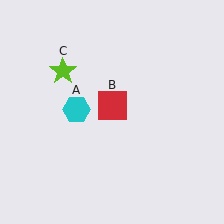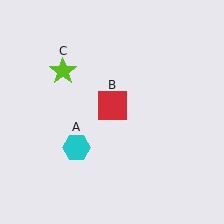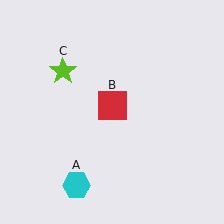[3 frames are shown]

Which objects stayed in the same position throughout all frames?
Red square (object B) and lime star (object C) remained stationary.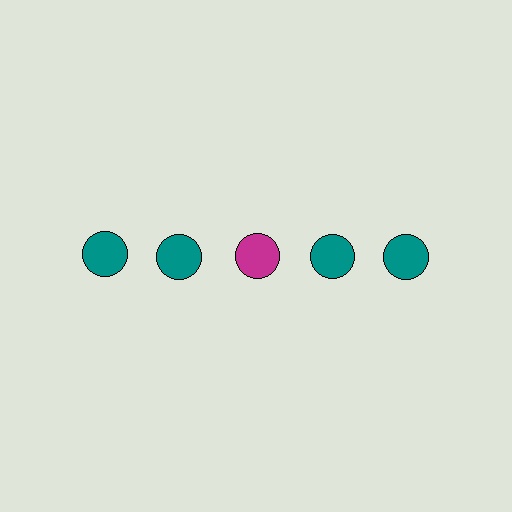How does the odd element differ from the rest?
It has a different color: magenta instead of teal.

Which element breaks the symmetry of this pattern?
The magenta circle in the top row, center column breaks the symmetry. All other shapes are teal circles.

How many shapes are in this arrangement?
There are 5 shapes arranged in a grid pattern.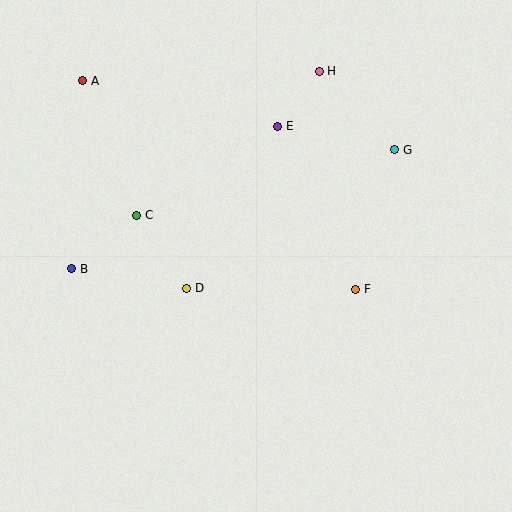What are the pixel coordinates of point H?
Point H is at (319, 71).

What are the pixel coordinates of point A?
Point A is at (83, 81).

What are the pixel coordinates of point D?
Point D is at (187, 288).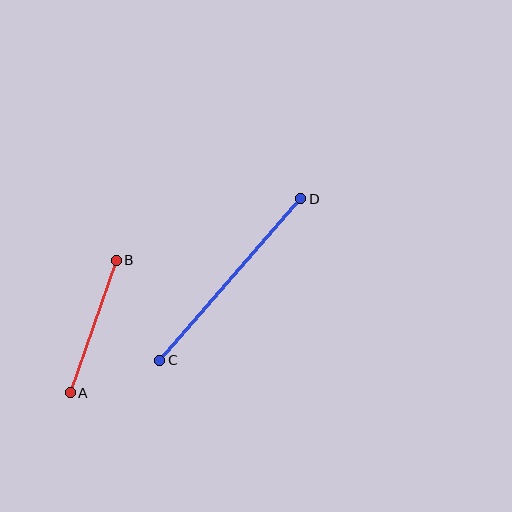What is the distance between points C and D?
The distance is approximately 214 pixels.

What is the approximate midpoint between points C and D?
The midpoint is at approximately (230, 279) pixels.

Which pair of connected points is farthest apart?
Points C and D are farthest apart.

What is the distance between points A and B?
The distance is approximately 140 pixels.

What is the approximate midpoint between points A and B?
The midpoint is at approximately (93, 327) pixels.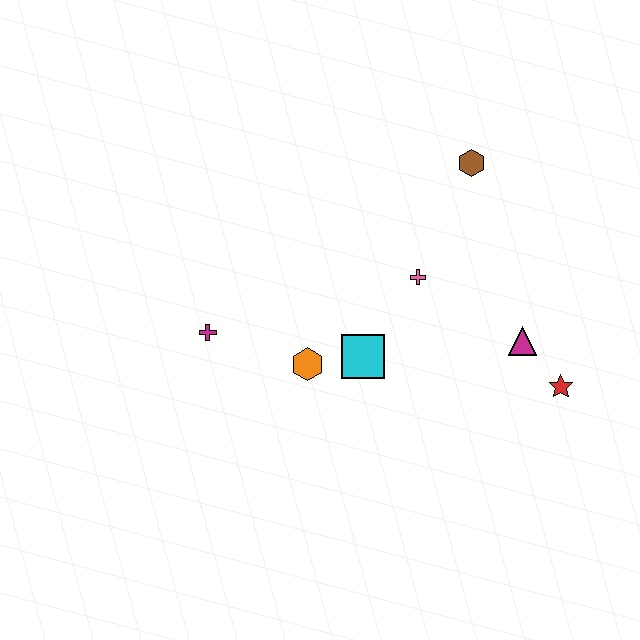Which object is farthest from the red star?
The magenta cross is farthest from the red star.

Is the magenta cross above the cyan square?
Yes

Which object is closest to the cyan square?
The orange hexagon is closest to the cyan square.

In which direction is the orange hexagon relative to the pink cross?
The orange hexagon is to the left of the pink cross.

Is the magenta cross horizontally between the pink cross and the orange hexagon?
No